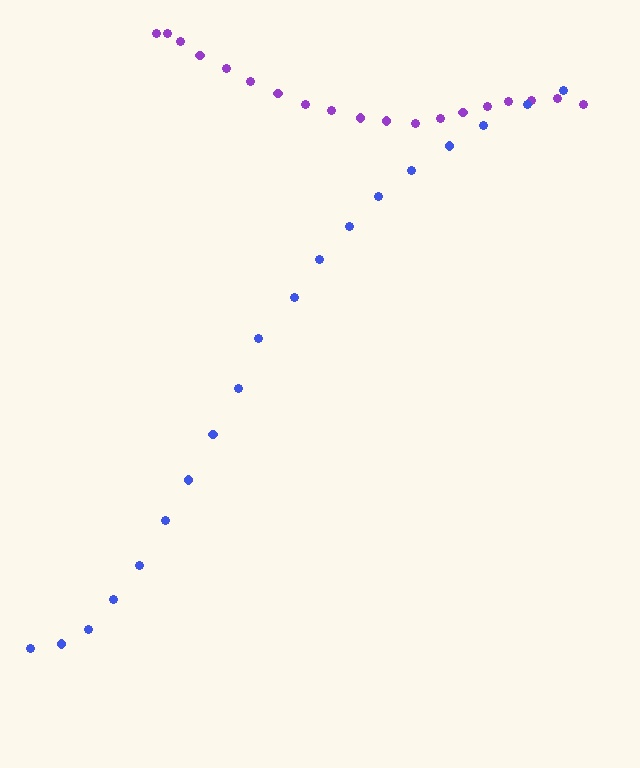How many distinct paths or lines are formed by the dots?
There are 2 distinct paths.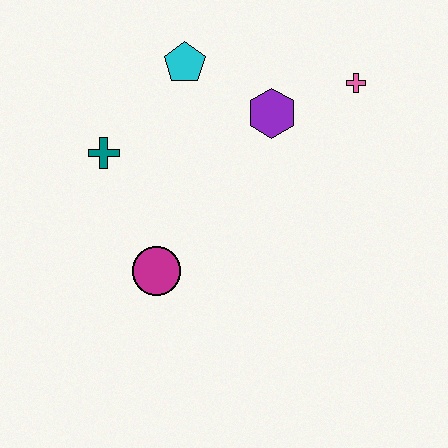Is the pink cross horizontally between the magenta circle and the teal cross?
No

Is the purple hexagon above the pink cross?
No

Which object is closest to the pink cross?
The purple hexagon is closest to the pink cross.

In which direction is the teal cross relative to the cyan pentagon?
The teal cross is below the cyan pentagon.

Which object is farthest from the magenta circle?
The pink cross is farthest from the magenta circle.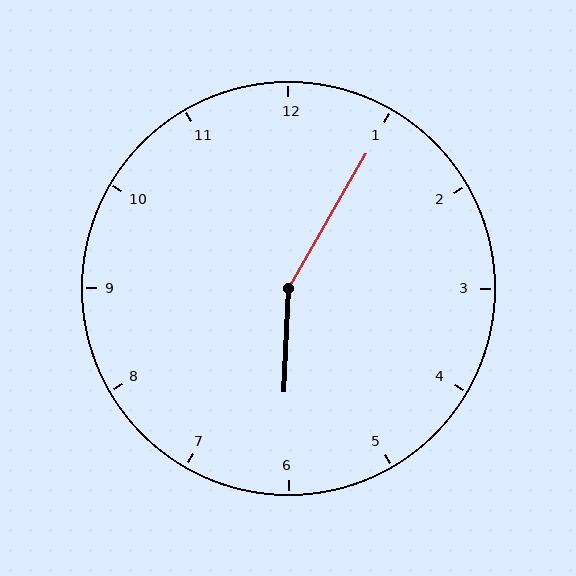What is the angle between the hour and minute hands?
Approximately 152 degrees.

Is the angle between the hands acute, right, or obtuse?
It is obtuse.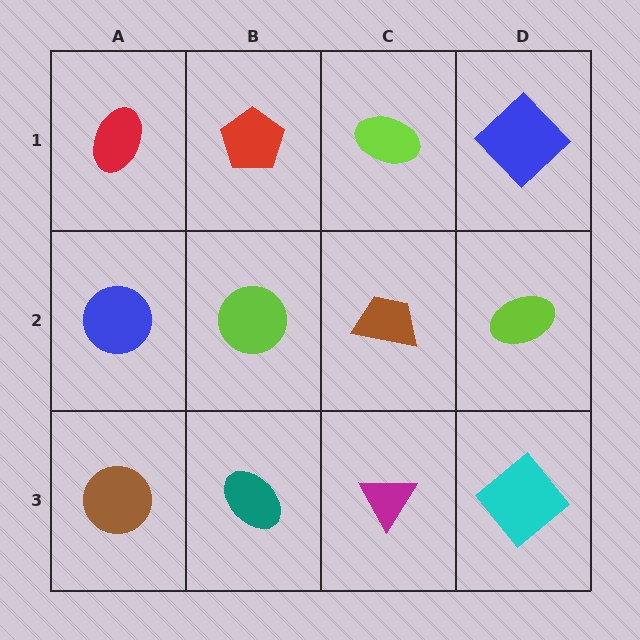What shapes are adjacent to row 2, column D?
A blue diamond (row 1, column D), a cyan diamond (row 3, column D), a brown trapezoid (row 2, column C).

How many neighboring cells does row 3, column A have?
2.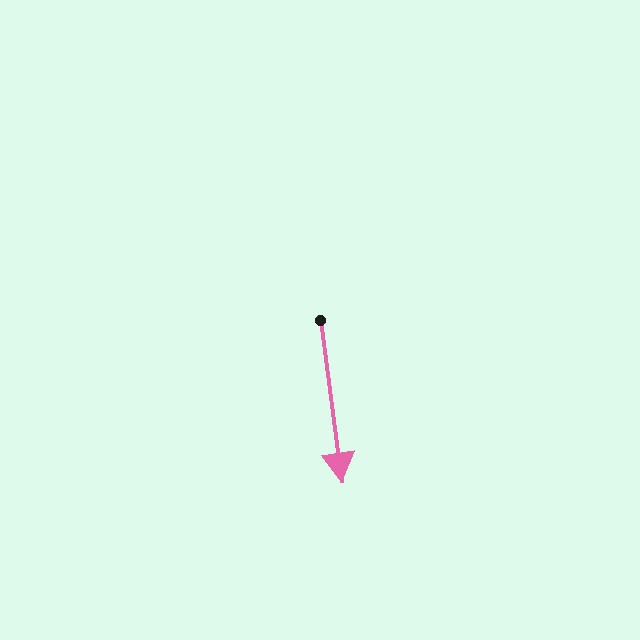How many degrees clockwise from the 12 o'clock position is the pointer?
Approximately 172 degrees.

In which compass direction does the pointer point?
South.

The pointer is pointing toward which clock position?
Roughly 6 o'clock.